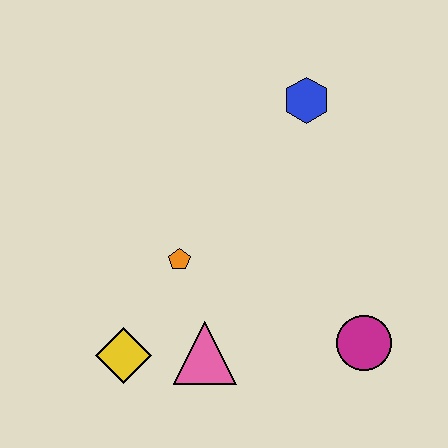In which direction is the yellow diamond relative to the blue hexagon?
The yellow diamond is below the blue hexagon.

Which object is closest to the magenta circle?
The pink triangle is closest to the magenta circle.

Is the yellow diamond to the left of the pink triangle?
Yes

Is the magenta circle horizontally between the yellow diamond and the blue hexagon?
No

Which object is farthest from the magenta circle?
The blue hexagon is farthest from the magenta circle.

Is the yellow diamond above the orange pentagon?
No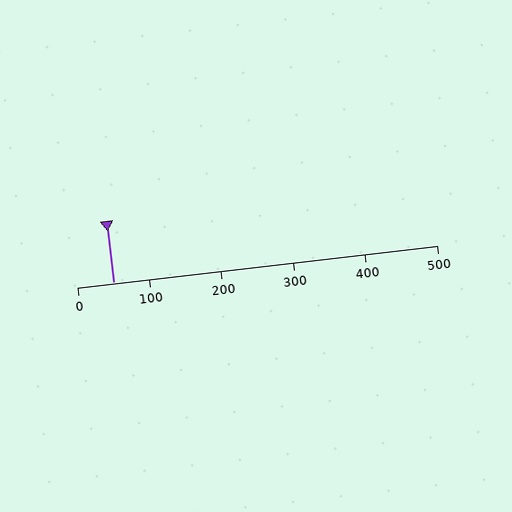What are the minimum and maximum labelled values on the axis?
The axis runs from 0 to 500.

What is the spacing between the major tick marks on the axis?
The major ticks are spaced 100 apart.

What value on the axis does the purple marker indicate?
The marker indicates approximately 50.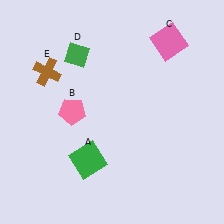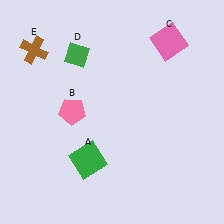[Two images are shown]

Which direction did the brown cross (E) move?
The brown cross (E) moved up.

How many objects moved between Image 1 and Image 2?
1 object moved between the two images.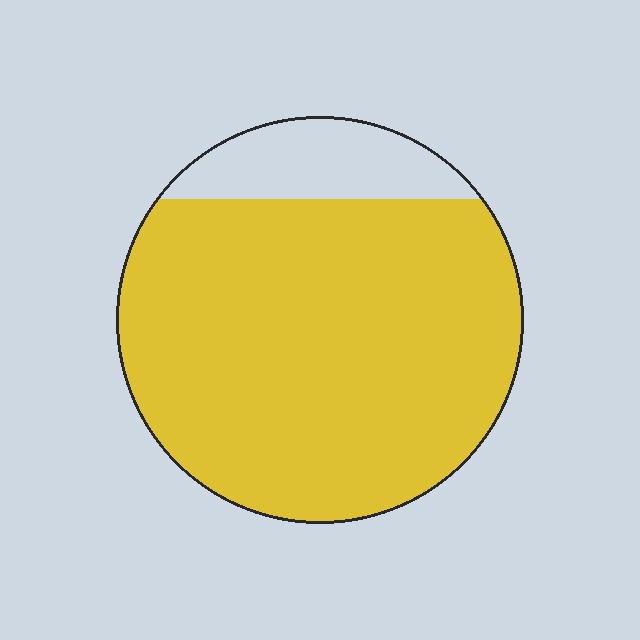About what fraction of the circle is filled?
About seven eighths (7/8).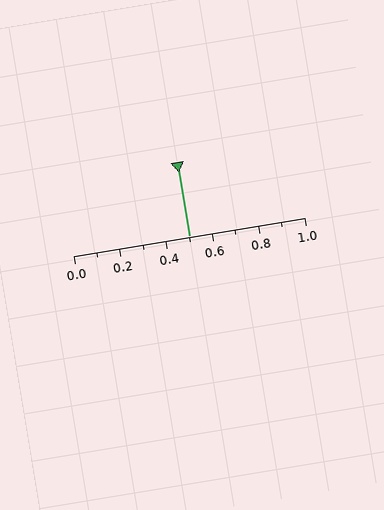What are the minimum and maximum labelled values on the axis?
The axis runs from 0.0 to 1.0.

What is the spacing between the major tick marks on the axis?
The major ticks are spaced 0.2 apart.